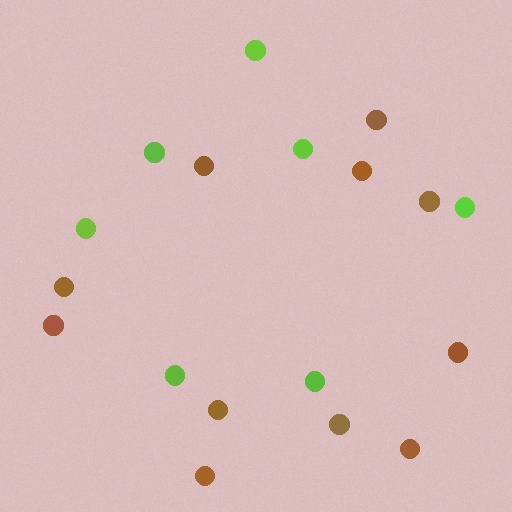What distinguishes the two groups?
There are 2 groups: one group of brown circles (11) and one group of lime circles (7).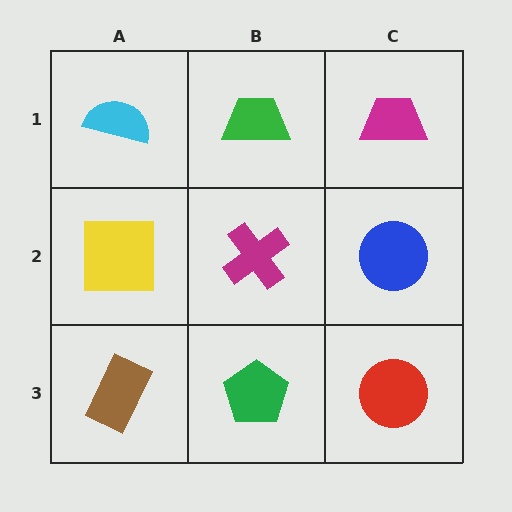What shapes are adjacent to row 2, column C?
A magenta trapezoid (row 1, column C), a red circle (row 3, column C), a magenta cross (row 2, column B).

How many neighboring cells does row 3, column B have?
3.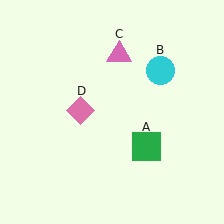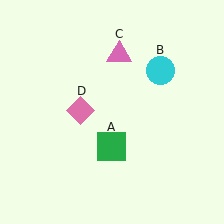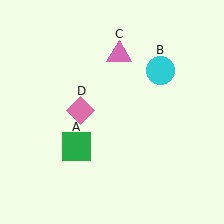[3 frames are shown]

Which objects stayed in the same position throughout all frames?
Cyan circle (object B) and pink triangle (object C) and pink diamond (object D) remained stationary.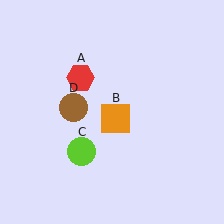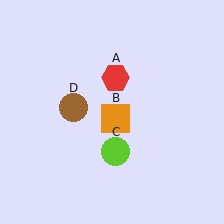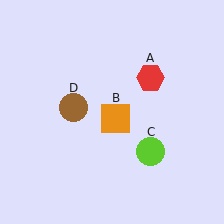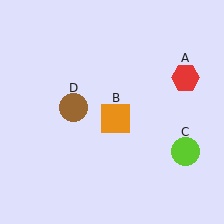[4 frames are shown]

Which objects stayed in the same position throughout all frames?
Orange square (object B) and brown circle (object D) remained stationary.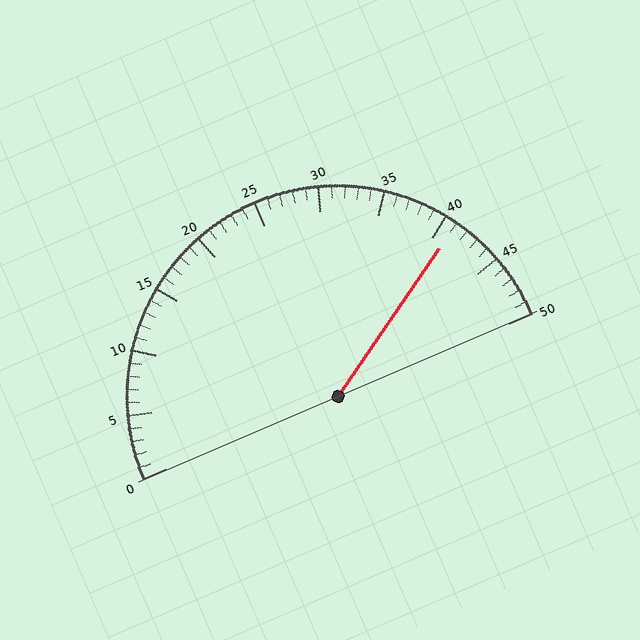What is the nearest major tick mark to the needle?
The nearest major tick mark is 40.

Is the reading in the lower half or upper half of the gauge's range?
The reading is in the upper half of the range (0 to 50).